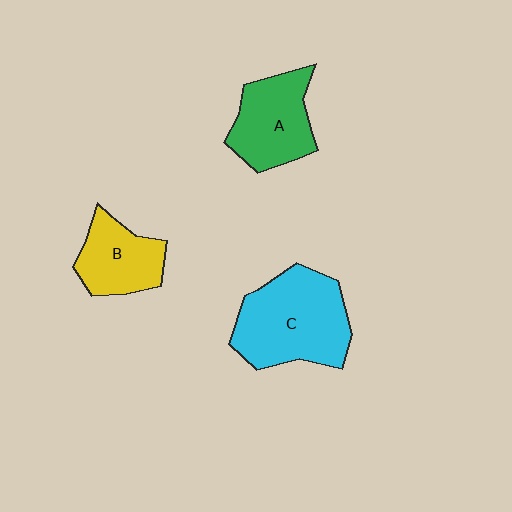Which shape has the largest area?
Shape C (cyan).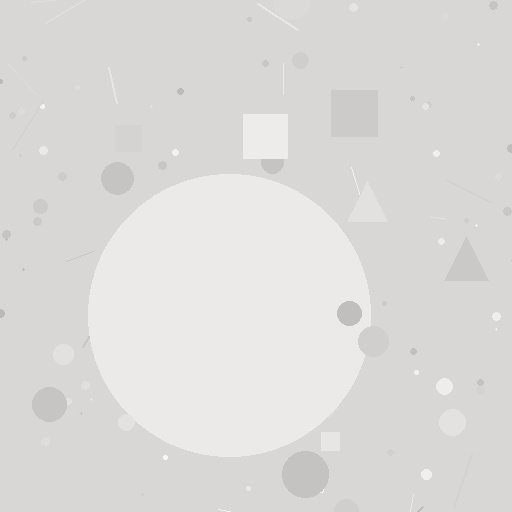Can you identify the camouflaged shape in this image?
The camouflaged shape is a circle.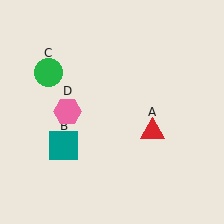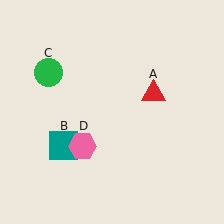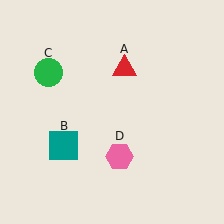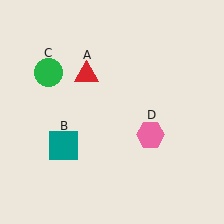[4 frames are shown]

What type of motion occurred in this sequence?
The red triangle (object A), pink hexagon (object D) rotated counterclockwise around the center of the scene.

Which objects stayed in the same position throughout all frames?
Teal square (object B) and green circle (object C) remained stationary.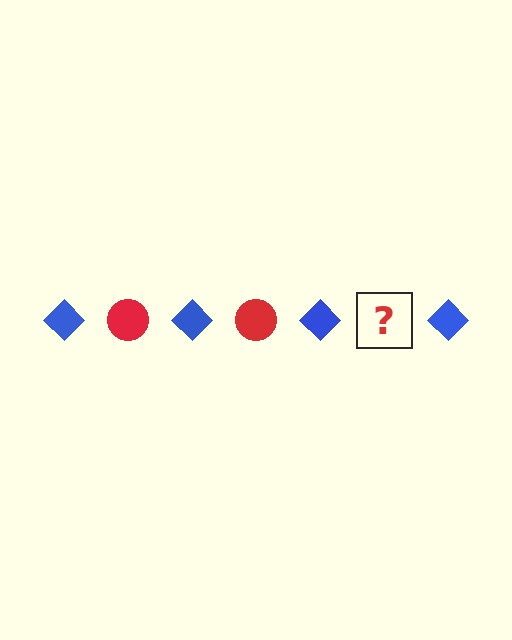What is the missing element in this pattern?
The missing element is a red circle.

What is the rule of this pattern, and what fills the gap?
The rule is that the pattern alternates between blue diamond and red circle. The gap should be filled with a red circle.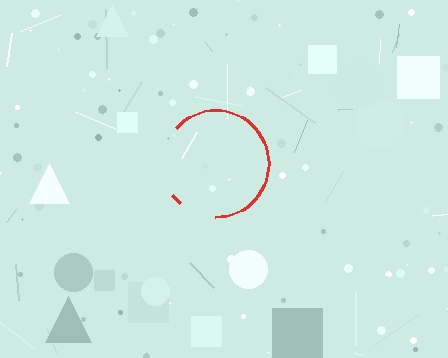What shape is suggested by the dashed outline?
The dashed outline suggests a circle.